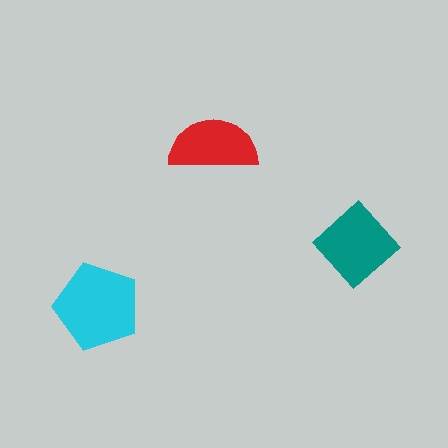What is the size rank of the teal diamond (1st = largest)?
2nd.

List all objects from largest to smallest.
The cyan pentagon, the teal diamond, the red semicircle.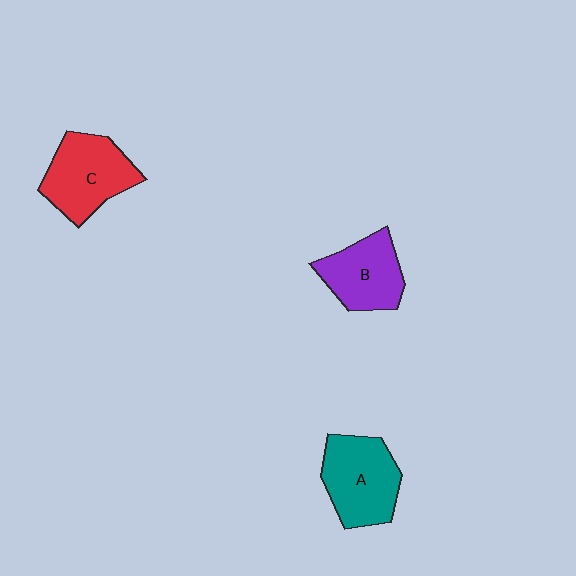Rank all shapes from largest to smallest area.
From largest to smallest: C (red), A (teal), B (purple).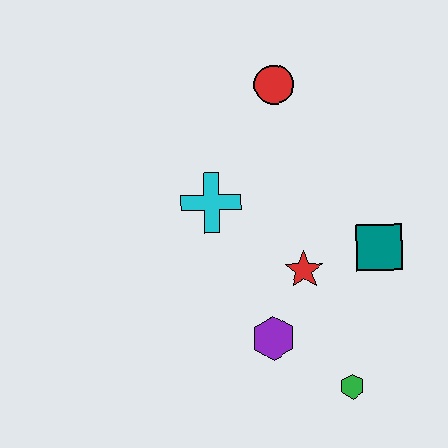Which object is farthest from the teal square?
The red circle is farthest from the teal square.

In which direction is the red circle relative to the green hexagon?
The red circle is above the green hexagon.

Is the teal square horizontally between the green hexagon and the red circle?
No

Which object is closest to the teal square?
The red star is closest to the teal square.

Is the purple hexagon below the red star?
Yes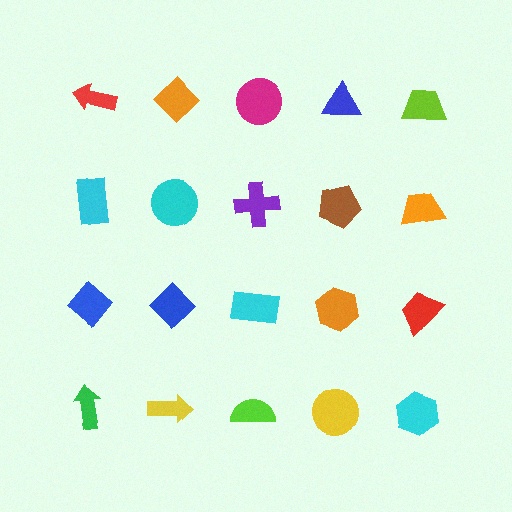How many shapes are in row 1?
5 shapes.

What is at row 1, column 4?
A blue triangle.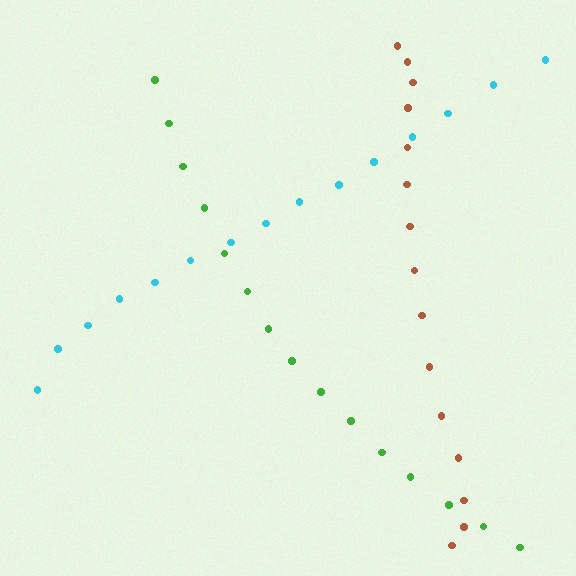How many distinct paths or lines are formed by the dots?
There are 3 distinct paths.